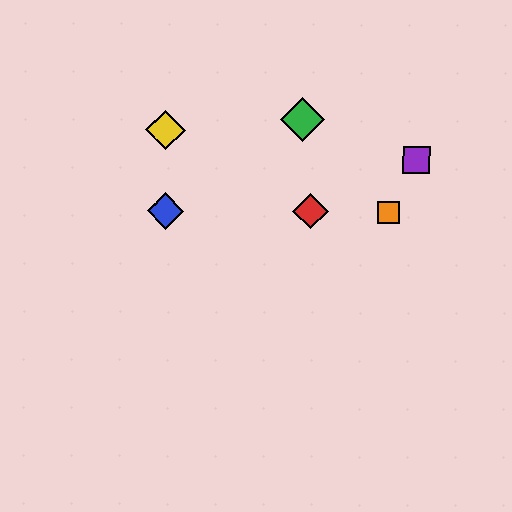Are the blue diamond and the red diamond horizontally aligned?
Yes, both are at y≈211.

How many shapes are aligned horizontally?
3 shapes (the red diamond, the blue diamond, the orange square) are aligned horizontally.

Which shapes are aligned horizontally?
The red diamond, the blue diamond, the orange square are aligned horizontally.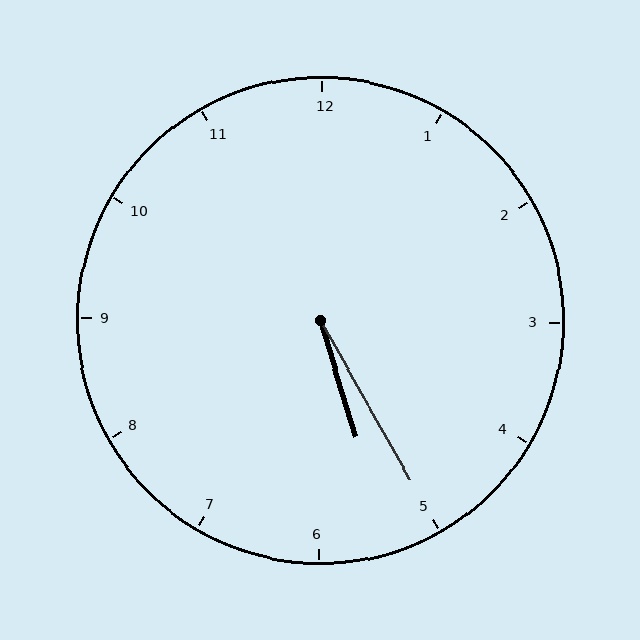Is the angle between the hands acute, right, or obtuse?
It is acute.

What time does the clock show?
5:25.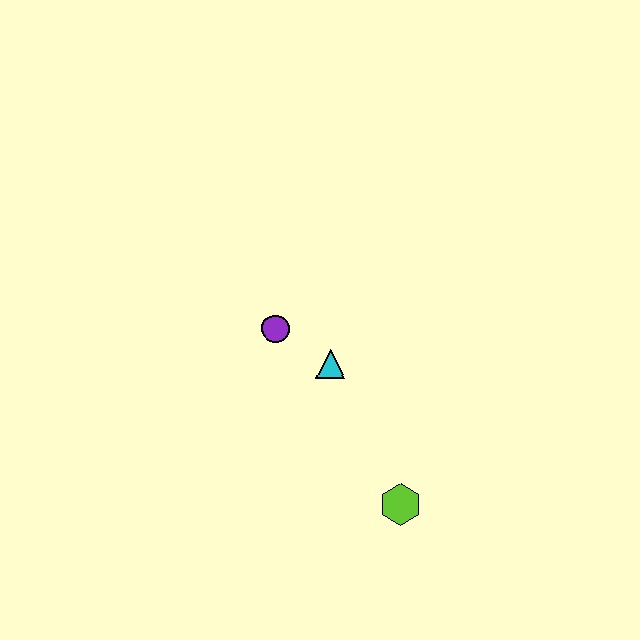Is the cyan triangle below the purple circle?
Yes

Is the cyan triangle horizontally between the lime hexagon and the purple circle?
Yes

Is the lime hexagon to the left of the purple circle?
No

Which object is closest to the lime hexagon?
The cyan triangle is closest to the lime hexagon.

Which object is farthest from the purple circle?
The lime hexagon is farthest from the purple circle.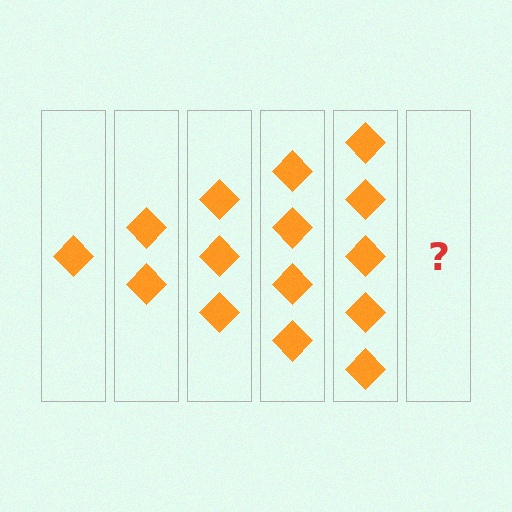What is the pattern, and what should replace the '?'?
The pattern is that each step adds one more diamond. The '?' should be 6 diamonds.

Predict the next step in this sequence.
The next step is 6 diamonds.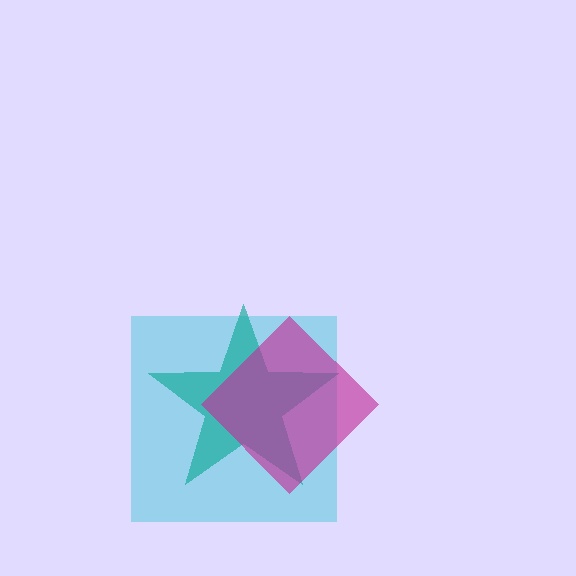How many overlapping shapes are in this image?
There are 3 overlapping shapes in the image.